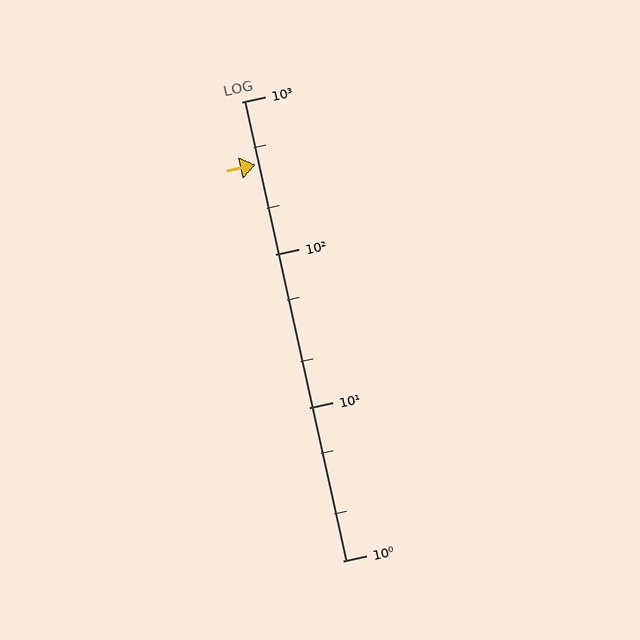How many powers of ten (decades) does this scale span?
The scale spans 3 decades, from 1 to 1000.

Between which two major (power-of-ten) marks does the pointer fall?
The pointer is between 100 and 1000.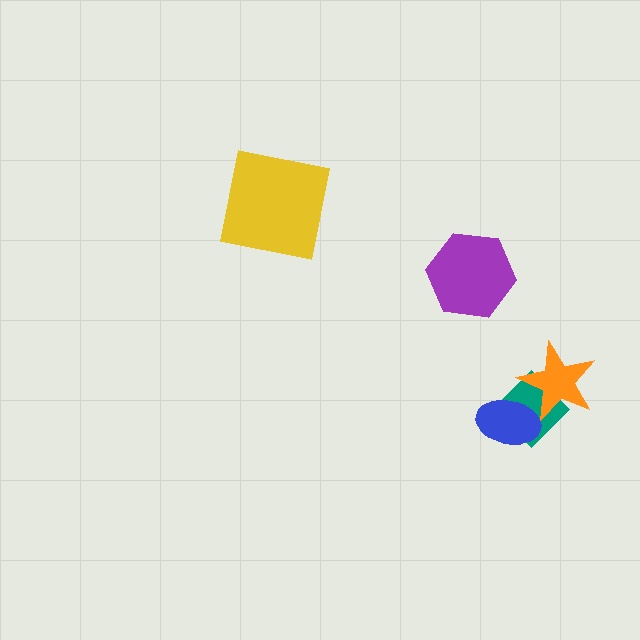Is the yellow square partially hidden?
No, no other shape covers it.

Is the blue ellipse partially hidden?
Yes, it is partially covered by another shape.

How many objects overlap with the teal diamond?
2 objects overlap with the teal diamond.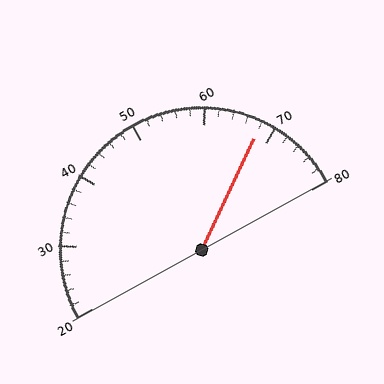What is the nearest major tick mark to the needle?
The nearest major tick mark is 70.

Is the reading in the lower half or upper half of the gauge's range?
The reading is in the upper half of the range (20 to 80).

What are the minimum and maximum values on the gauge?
The gauge ranges from 20 to 80.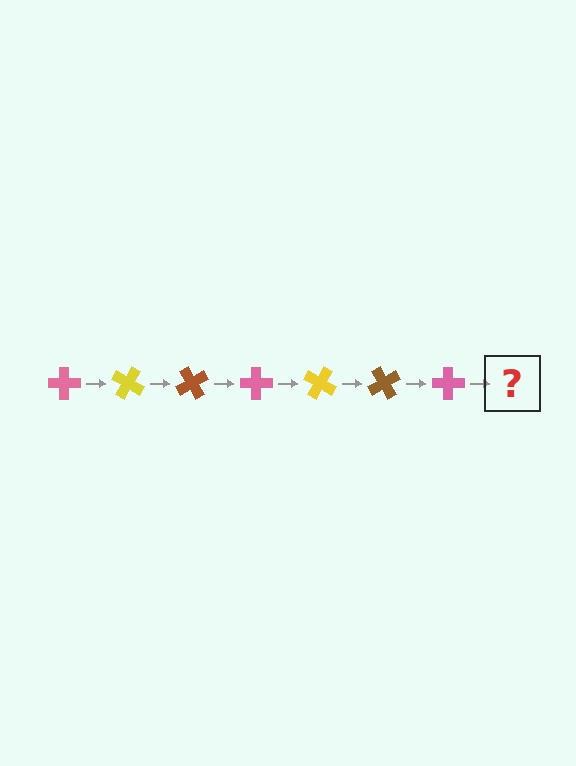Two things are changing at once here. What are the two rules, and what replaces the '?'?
The two rules are that it rotates 30 degrees each step and the color cycles through pink, yellow, and brown. The '?' should be a yellow cross, rotated 210 degrees from the start.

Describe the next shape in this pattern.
It should be a yellow cross, rotated 210 degrees from the start.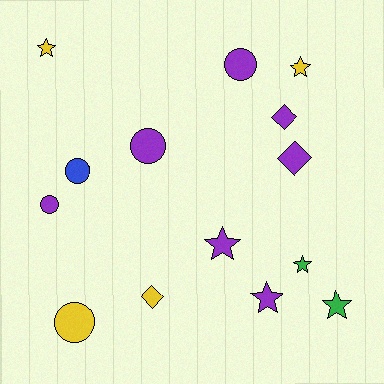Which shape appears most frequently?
Star, with 6 objects.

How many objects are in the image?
There are 14 objects.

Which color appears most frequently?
Purple, with 7 objects.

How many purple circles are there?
There are 3 purple circles.